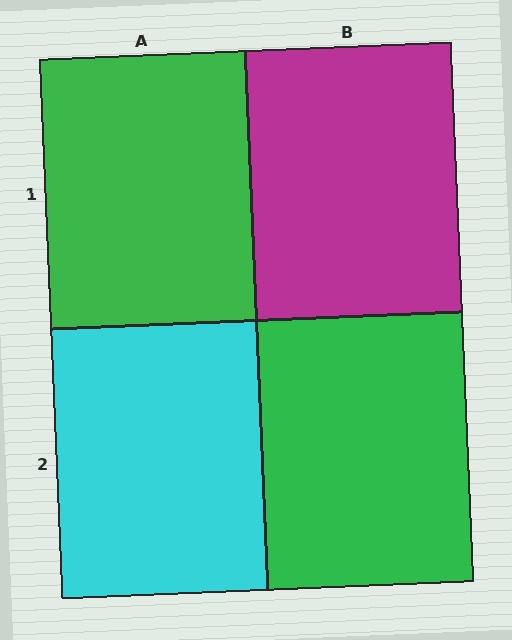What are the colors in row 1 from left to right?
Green, magenta.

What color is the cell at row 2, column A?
Cyan.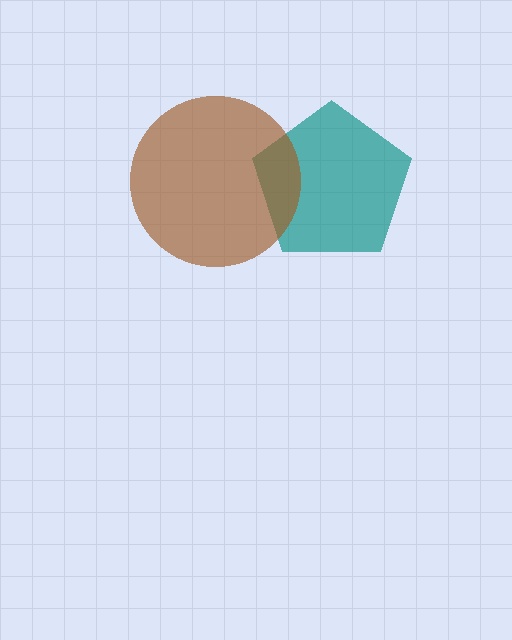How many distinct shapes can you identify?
There are 2 distinct shapes: a teal pentagon, a brown circle.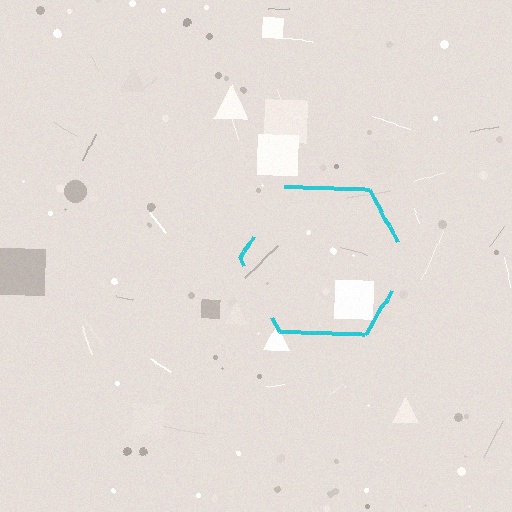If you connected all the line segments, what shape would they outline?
They would outline a hexagon.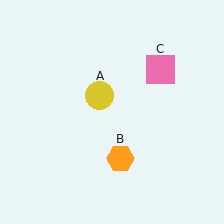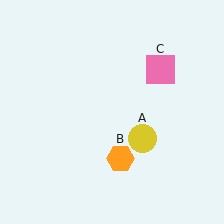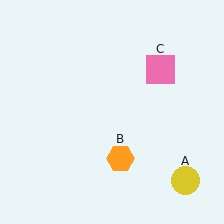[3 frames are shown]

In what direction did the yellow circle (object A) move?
The yellow circle (object A) moved down and to the right.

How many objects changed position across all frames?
1 object changed position: yellow circle (object A).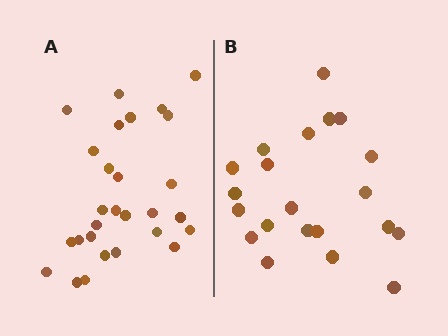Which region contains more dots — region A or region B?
Region A (the left region) has more dots.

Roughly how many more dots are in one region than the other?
Region A has roughly 8 or so more dots than region B.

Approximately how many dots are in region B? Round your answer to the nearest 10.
About 20 dots. (The exact count is 21, which rounds to 20.)